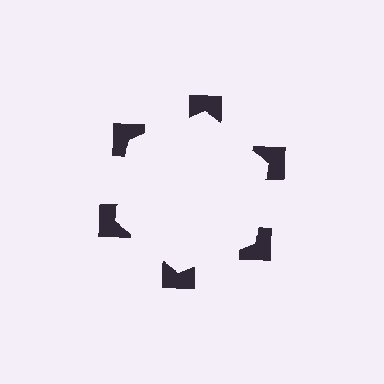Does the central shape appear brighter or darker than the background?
It typically appears slightly brighter than the background, even though no actual brightness change is drawn.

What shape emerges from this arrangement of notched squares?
An illusory hexagon — its edges are inferred from the aligned wedge cuts in the notched squares, not physically drawn.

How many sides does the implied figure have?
6 sides.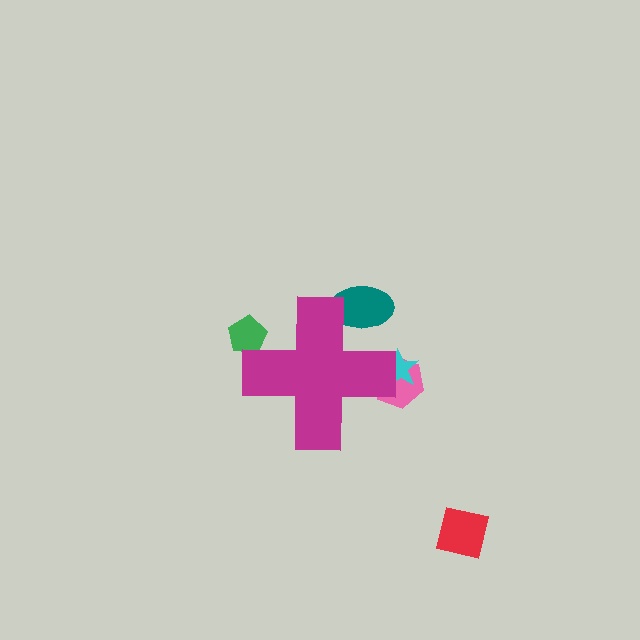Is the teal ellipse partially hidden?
Yes, the teal ellipse is partially hidden behind the magenta cross.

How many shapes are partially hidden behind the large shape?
4 shapes are partially hidden.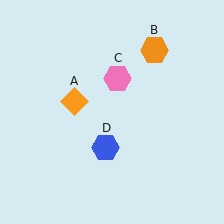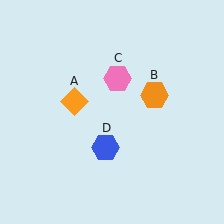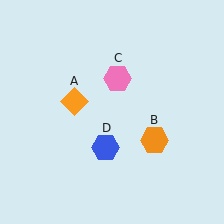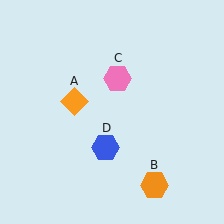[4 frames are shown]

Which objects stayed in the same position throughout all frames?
Orange diamond (object A) and pink hexagon (object C) and blue hexagon (object D) remained stationary.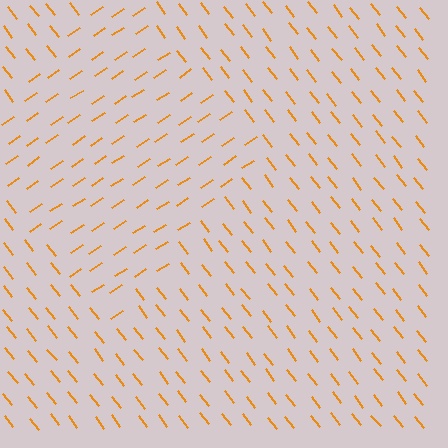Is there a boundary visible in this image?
Yes, there is a texture boundary formed by a change in line orientation.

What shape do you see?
I see a diamond.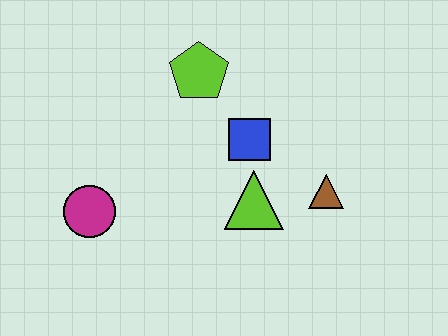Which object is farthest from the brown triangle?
The magenta circle is farthest from the brown triangle.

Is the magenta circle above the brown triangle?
No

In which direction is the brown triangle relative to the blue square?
The brown triangle is to the right of the blue square.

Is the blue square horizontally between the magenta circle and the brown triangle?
Yes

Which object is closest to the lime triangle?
The blue square is closest to the lime triangle.